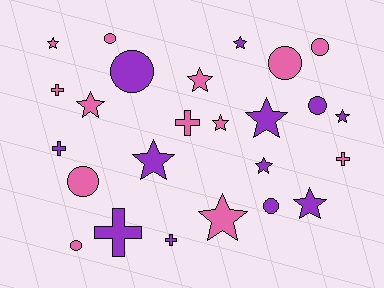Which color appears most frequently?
Pink, with 13 objects.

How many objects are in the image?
There are 25 objects.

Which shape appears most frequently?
Star, with 11 objects.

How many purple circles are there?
There are 3 purple circles.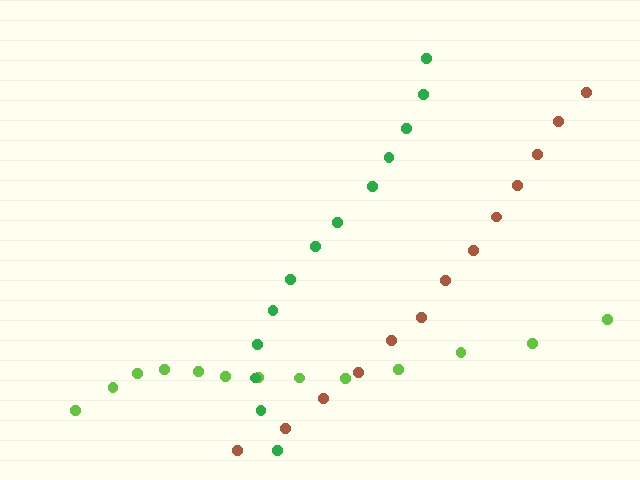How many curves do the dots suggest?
There are 3 distinct paths.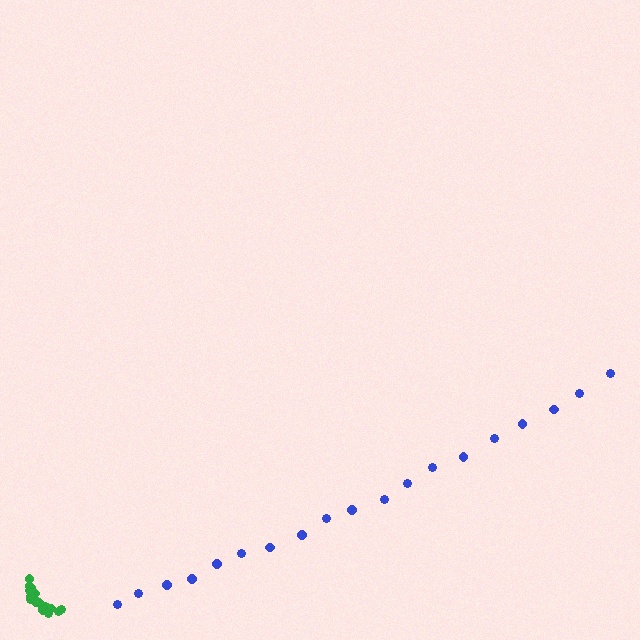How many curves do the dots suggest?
There are 2 distinct paths.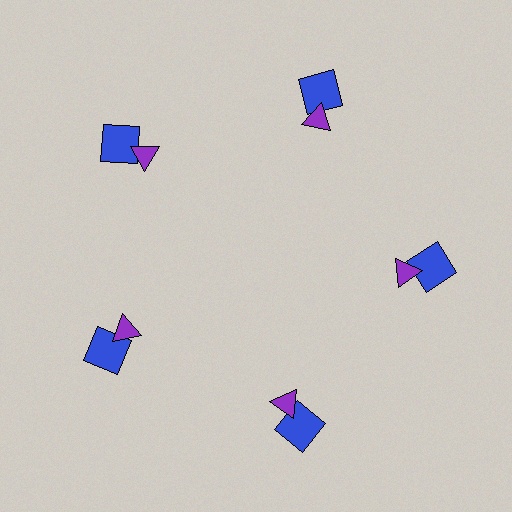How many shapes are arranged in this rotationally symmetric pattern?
There are 10 shapes, arranged in 5 groups of 2.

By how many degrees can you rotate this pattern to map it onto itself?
The pattern maps onto itself every 72 degrees of rotation.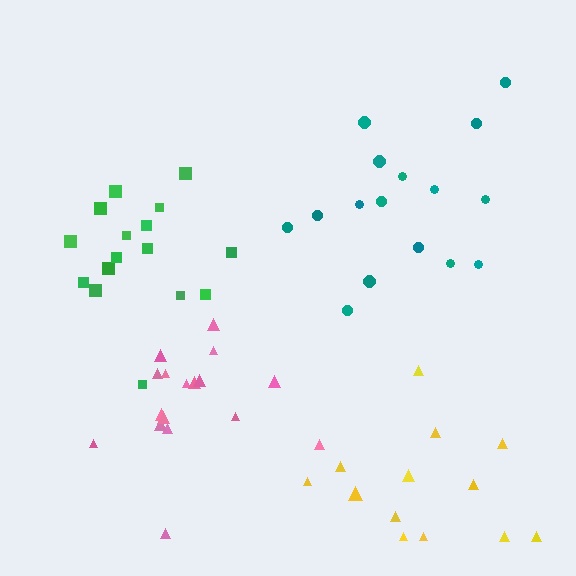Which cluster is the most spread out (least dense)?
Yellow.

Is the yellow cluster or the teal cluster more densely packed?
Teal.